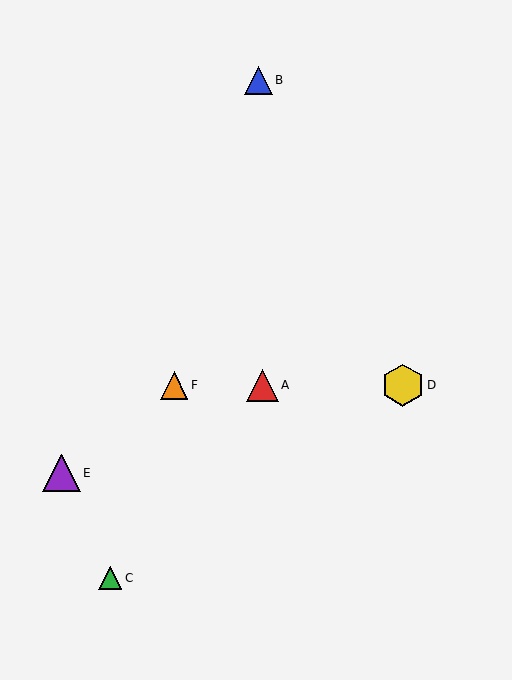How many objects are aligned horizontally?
3 objects (A, D, F) are aligned horizontally.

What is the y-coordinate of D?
Object D is at y≈385.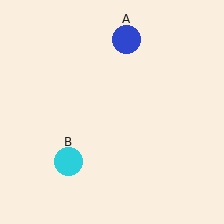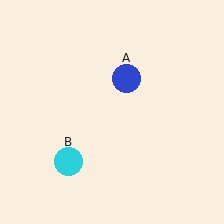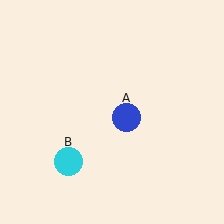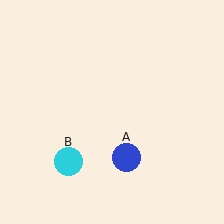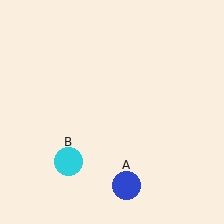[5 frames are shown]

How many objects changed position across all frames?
1 object changed position: blue circle (object A).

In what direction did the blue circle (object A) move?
The blue circle (object A) moved down.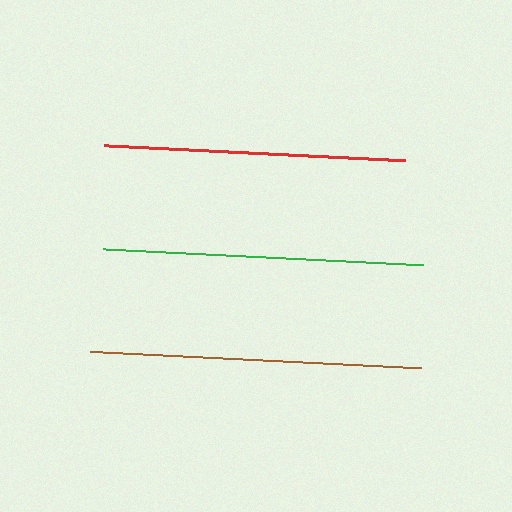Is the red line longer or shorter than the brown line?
The brown line is longer than the red line.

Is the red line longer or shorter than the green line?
The green line is longer than the red line.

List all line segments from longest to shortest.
From longest to shortest: brown, green, red.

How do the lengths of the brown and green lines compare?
The brown and green lines are approximately the same length.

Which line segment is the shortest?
The red line is the shortest at approximately 301 pixels.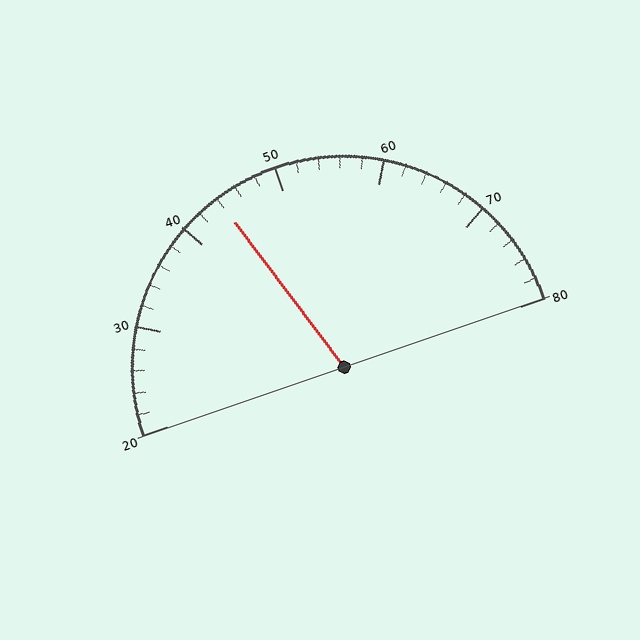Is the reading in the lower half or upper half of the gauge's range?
The reading is in the lower half of the range (20 to 80).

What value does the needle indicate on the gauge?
The needle indicates approximately 44.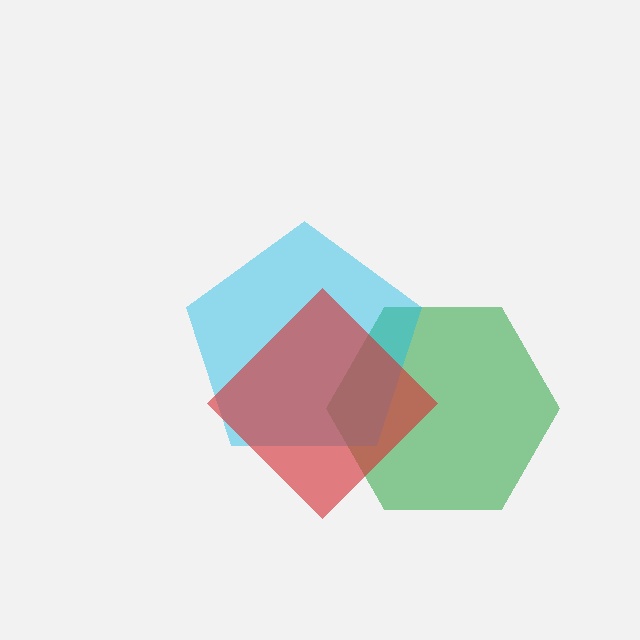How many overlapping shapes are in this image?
There are 3 overlapping shapes in the image.